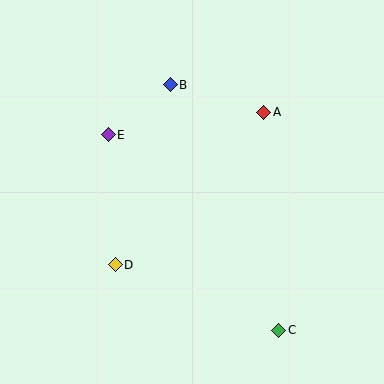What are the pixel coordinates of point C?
Point C is at (279, 330).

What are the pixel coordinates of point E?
Point E is at (108, 135).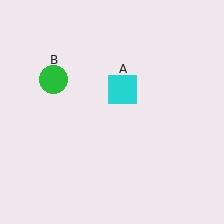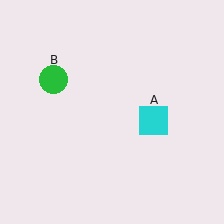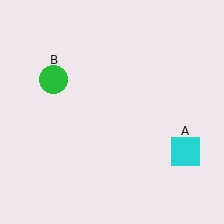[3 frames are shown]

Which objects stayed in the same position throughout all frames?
Green circle (object B) remained stationary.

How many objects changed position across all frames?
1 object changed position: cyan square (object A).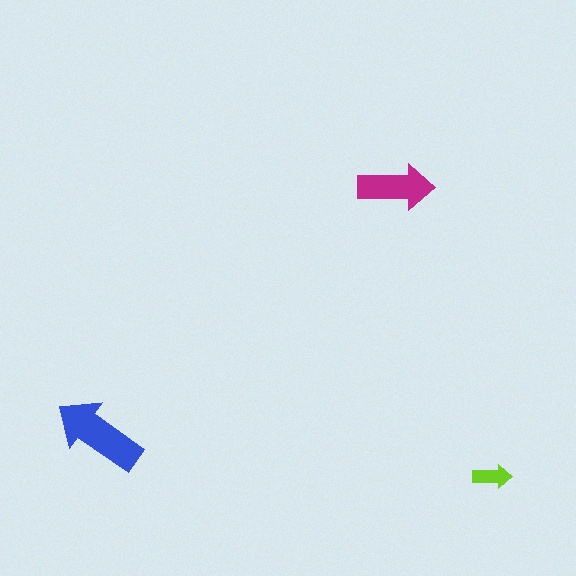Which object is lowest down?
The lime arrow is bottommost.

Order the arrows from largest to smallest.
the blue one, the magenta one, the lime one.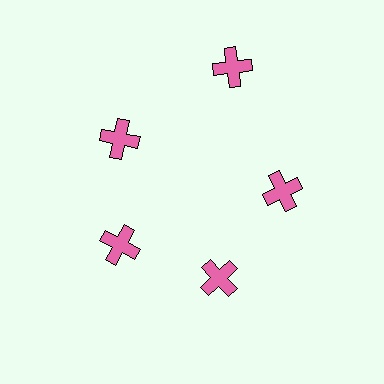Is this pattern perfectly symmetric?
No. The 5 pink crosses are arranged in a ring, but one element near the 1 o'clock position is pushed outward from the center, breaking the 5-fold rotational symmetry.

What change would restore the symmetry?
The symmetry would be restored by moving it inward, back onto the ring so that all 5 crosses sit at equal angles and equal distance from the center.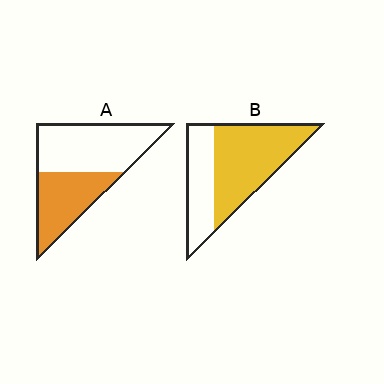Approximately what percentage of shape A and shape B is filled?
A is approximately 40% and B is approximately 65%.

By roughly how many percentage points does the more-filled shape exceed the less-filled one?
By roughly 20 percentage points (B over A).